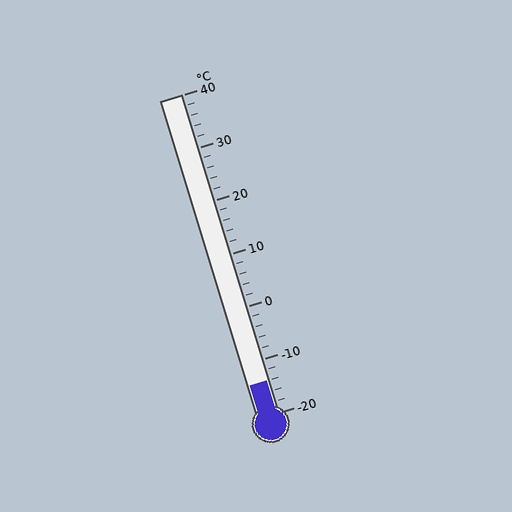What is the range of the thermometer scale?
The thermometer scale ranges from -20°C to 40°C.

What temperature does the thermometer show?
The thermometer shows approximately -14°C.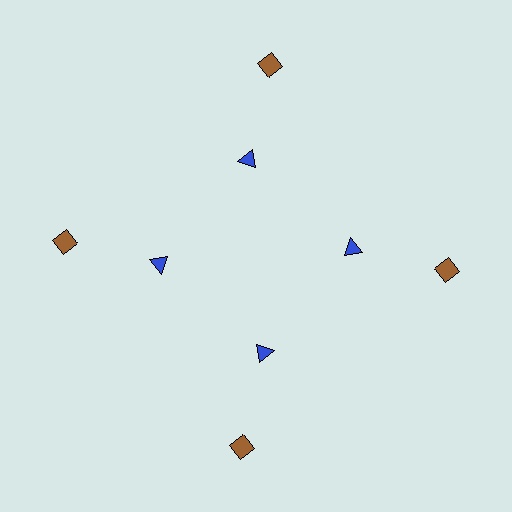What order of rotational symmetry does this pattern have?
This pattern has 4-fold rotational symmetry.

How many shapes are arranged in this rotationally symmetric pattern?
There are 8 shapes, arranged in 4 groups of 2.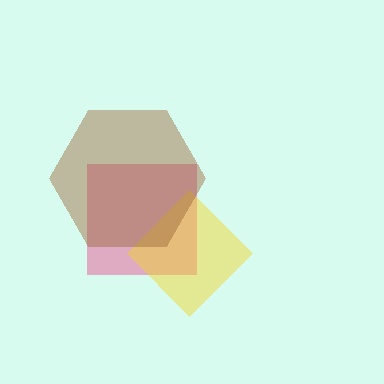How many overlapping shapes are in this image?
There are 3 overlapping shapes in the image.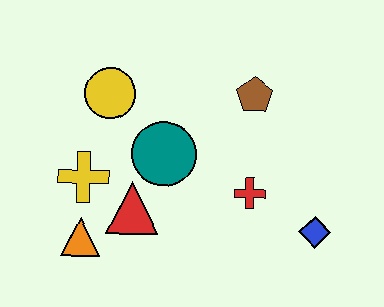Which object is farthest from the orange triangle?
The blue diamond is farthest from the orange triangle.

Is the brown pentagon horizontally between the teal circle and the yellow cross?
No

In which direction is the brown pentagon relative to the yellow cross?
The brown pentagon is to the right of the yellow cross.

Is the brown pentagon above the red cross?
Yes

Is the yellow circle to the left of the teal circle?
Yes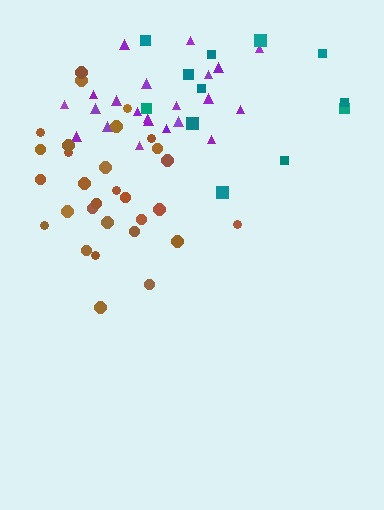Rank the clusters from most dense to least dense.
purple, brown, teal.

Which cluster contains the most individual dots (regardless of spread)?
Brown (31).